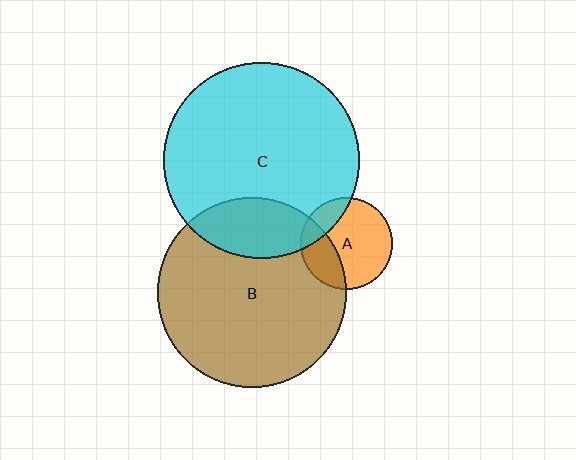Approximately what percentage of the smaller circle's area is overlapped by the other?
Approximately 20%.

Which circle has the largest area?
Circle C (cyan).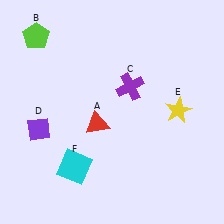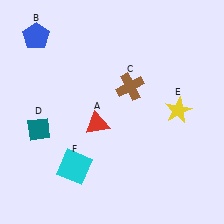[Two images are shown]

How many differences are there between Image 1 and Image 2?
There are 3 differences between the two images.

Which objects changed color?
B changed from lime to blue. C changed from purple to brown. D changed from purple to teal.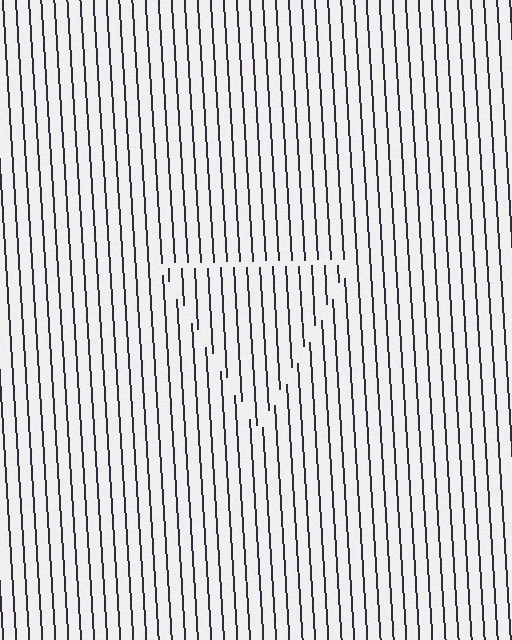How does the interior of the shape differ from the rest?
The interior of the shape contains the same grating, shifted by half a period — the contour is defined by the phase discontinuity where line-ends from the inner and outer gratings abut.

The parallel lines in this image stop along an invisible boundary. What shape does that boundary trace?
An illusory triangle. The interior of the shape contains the same grating, shifted by half a period — the contour is defined by the phase discontinuity where line-ends from the inner and outer gratings abut.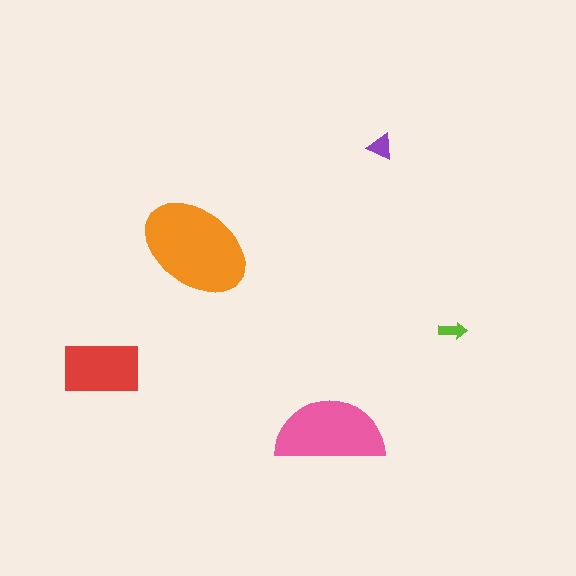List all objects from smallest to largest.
The lime arrow, the purple triangle, the red rectangle, the pink semicircle, the orange ellipse.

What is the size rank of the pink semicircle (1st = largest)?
2nd.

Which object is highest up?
The purple triangle is topmost.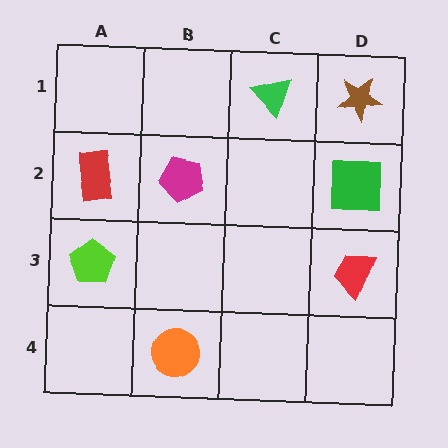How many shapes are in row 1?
2 shapes.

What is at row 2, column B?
A magenta pentagon.